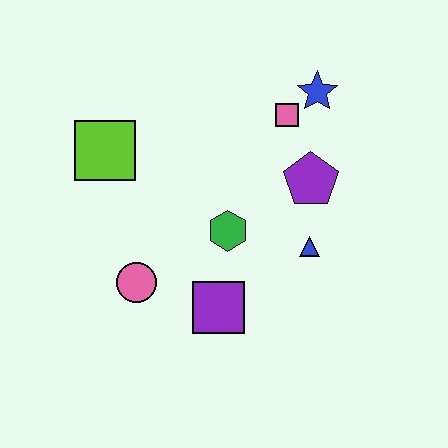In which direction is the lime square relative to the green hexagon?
The lime square is to the left of the green hexagon.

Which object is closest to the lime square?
The pink circle is closest to the lime square.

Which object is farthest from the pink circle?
The blue star is farthest from the pink circle.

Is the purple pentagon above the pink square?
No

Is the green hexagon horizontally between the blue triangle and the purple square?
Yes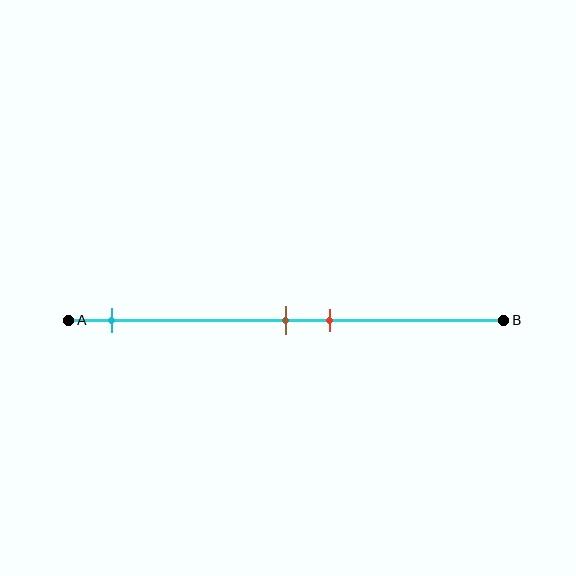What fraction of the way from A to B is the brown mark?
The brown mark is approximately 50% (0.5) of the way from A to B.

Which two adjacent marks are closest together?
The brown and red marks are the closest adjacent pair.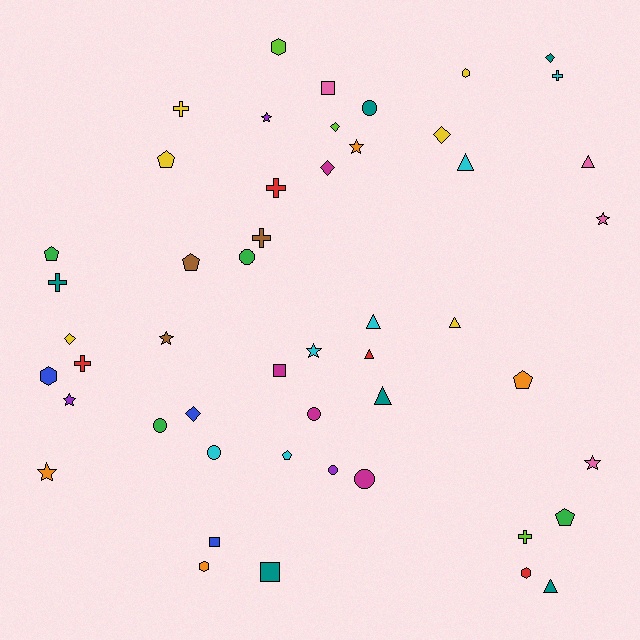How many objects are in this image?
There are 50 objects.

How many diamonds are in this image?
There are 6 diamonds.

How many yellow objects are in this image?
There are 6 yellow objects.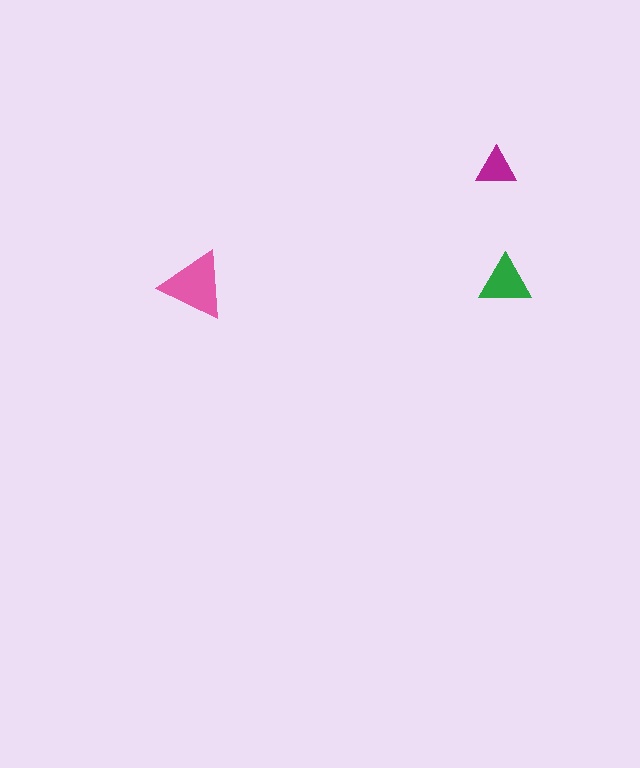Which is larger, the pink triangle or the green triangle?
The pink one.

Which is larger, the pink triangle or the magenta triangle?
The pink one.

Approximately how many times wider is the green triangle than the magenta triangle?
About 1.5 times wider.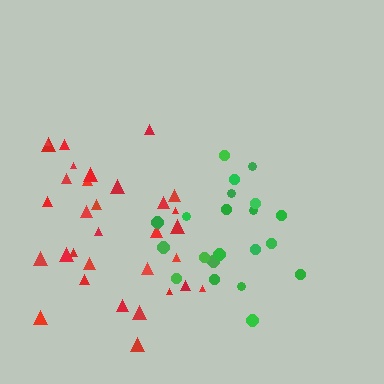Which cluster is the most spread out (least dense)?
Red.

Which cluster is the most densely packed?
Green.